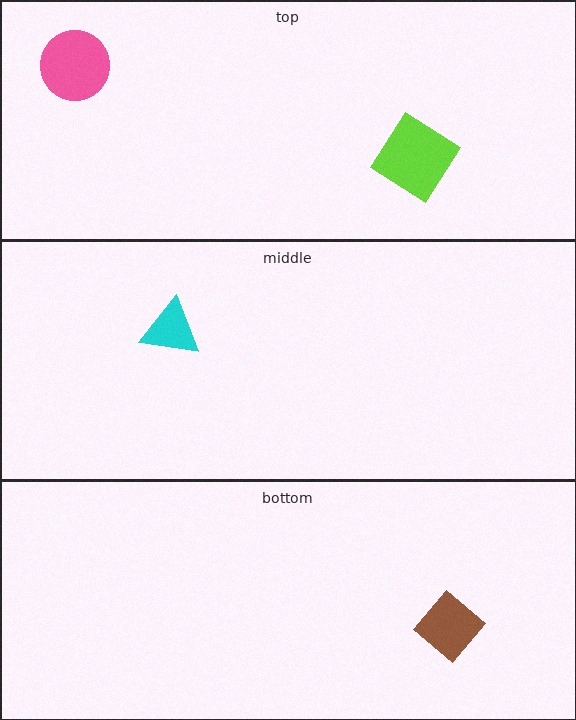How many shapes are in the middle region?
1.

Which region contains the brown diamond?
The bottom region.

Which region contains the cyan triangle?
The middle region.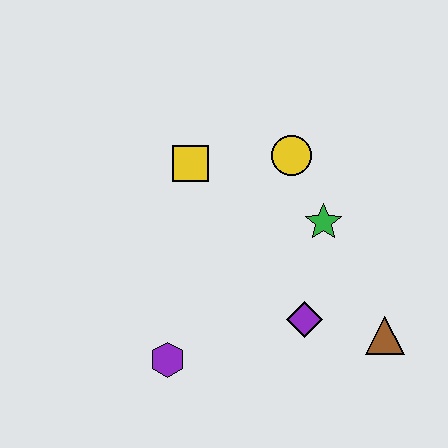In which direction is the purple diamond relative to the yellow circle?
The purple diamond is below the yellow circle.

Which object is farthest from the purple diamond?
The yellow square is farthest from the purple diamond.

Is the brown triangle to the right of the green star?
Yes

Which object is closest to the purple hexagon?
The purple diamond is closest to the purple hexagon.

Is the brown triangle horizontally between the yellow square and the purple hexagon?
No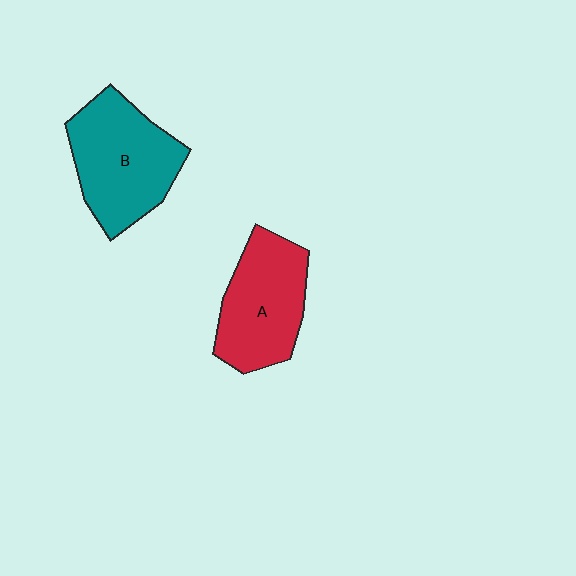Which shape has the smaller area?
Shape A (red).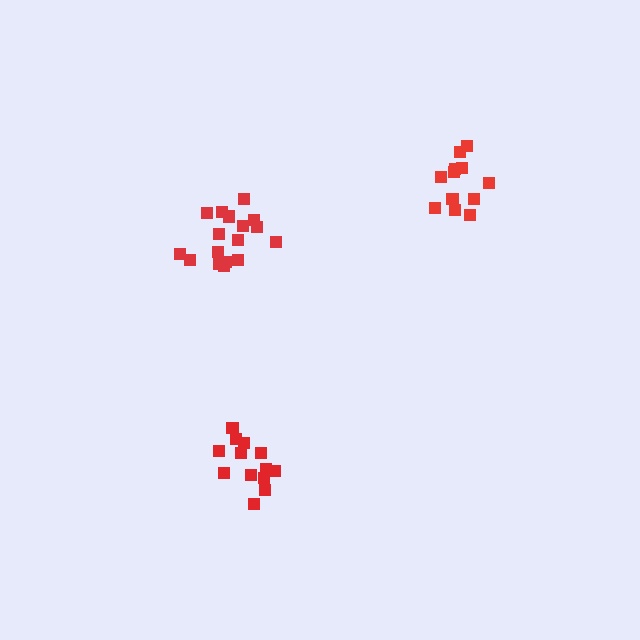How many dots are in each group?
Group 1: 12 dots, Group 2: 17 dots, Group 3: 13 dots (42 total).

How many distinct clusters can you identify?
There are 3 distinct clusters.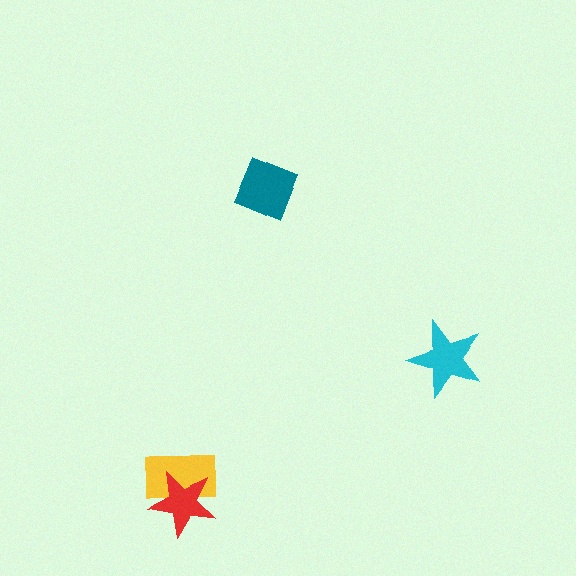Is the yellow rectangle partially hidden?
Yes, it is partially covered by another shape.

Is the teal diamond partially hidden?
No, no other shape covers it.